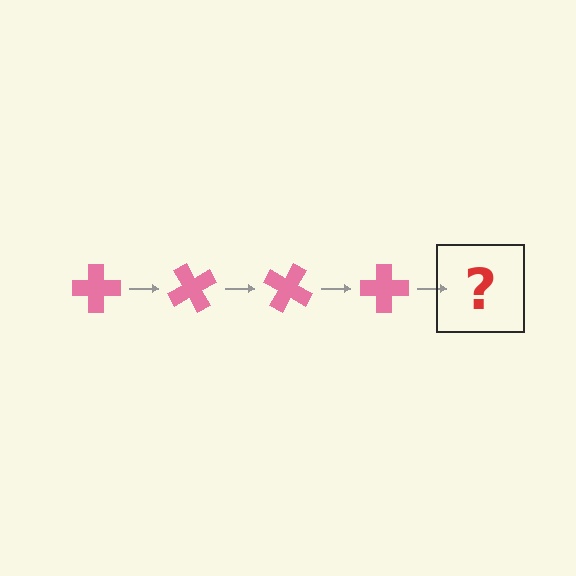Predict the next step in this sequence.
The next step is a pink cross rotated 240 degrees.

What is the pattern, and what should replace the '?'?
The pattern is that the cross rotates 60 degrees each step. The '?' should be a pink cross rotated 240 degrees.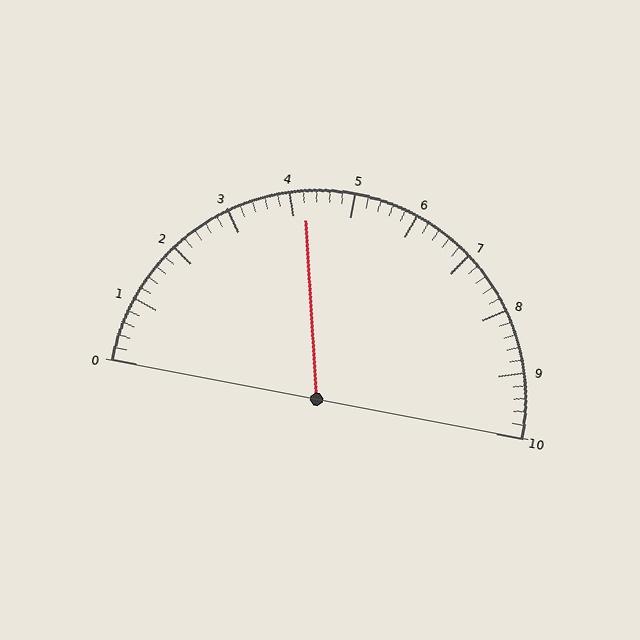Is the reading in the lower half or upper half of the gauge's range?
The reading is in the lower half of the range (0 to 10).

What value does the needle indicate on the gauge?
The needle indicates approximately 4.2.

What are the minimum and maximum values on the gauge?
The gauge ranges from 0 to 10.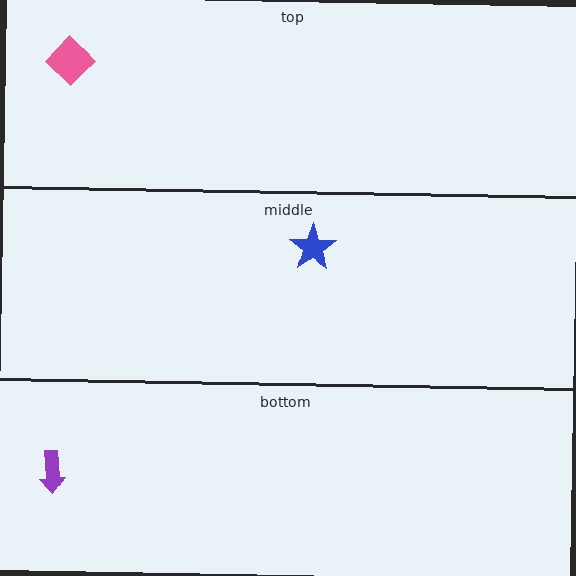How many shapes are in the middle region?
1.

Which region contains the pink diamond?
The top region.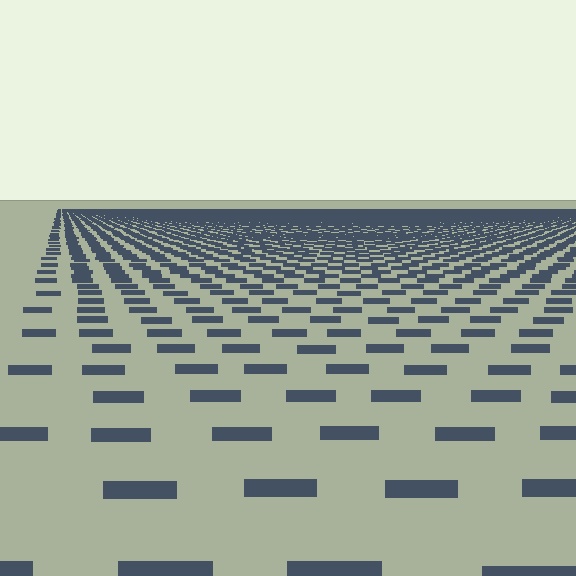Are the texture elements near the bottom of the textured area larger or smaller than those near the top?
Larger. Near the bottom, elements are closer to the viewer and appear at a bigger on-screen size.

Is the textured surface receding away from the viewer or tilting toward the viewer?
The surface is receding away from the viewer. Texture elements get smaller and denser toward the top.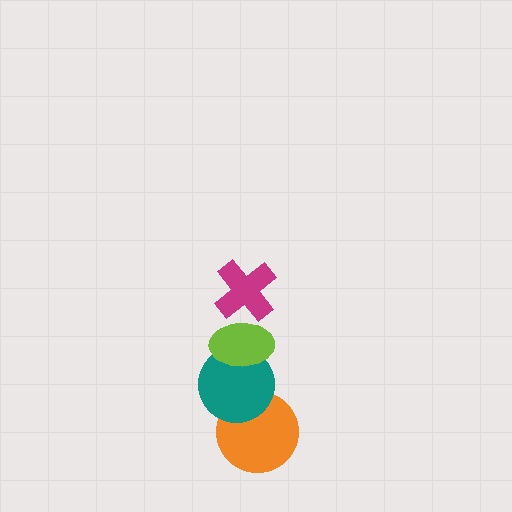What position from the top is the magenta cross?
The magenta cross is 1st from the top.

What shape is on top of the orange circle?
The teal circle is on top of the orange circle.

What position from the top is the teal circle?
The teal circle is 3rd from the top.